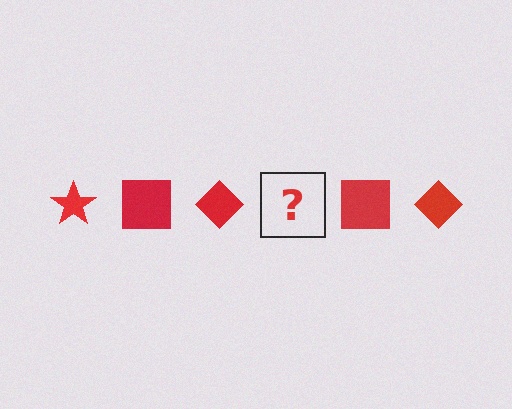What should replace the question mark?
The question mark should be replaced with a red star.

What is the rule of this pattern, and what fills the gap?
The rule is that the pattern cycles through star, square, diamond shapes in red. The gap should be filled with a red star.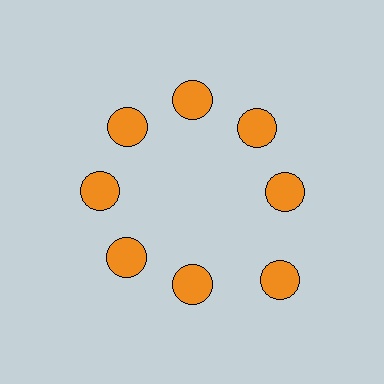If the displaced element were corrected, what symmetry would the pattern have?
It would have 8-fold rotational symmetry — the pattern would map onto itself every 45 degrees.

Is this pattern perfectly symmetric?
No. The 8 orange circles are arranged in a ring, but one element near the 4 o'clock position is pushed outward from the center, breaking the 8-fold rotational symmetry.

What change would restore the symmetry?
The symmetry would be restored by moving it inward, back onto the ring so that all 8 circles sit at equal angles and equal distance from the center.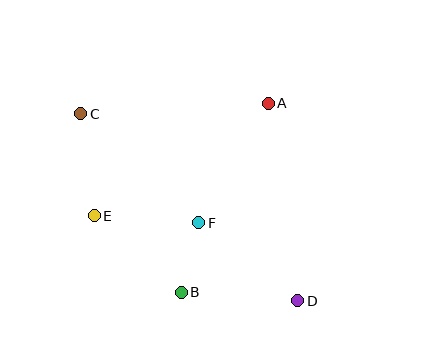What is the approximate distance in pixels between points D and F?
The distance between D and F is approximately 126 pixels.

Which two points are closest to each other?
Points B and F are closest to each other.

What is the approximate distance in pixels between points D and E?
The distance between D and E is approximately 221 pixels.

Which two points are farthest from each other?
Points C and D are farthest from each other.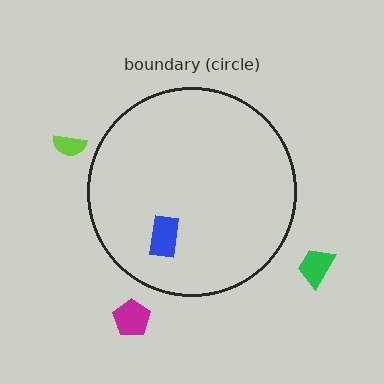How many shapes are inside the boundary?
1 inside, 3 outside.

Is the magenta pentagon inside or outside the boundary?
Outside.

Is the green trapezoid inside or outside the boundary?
Outside.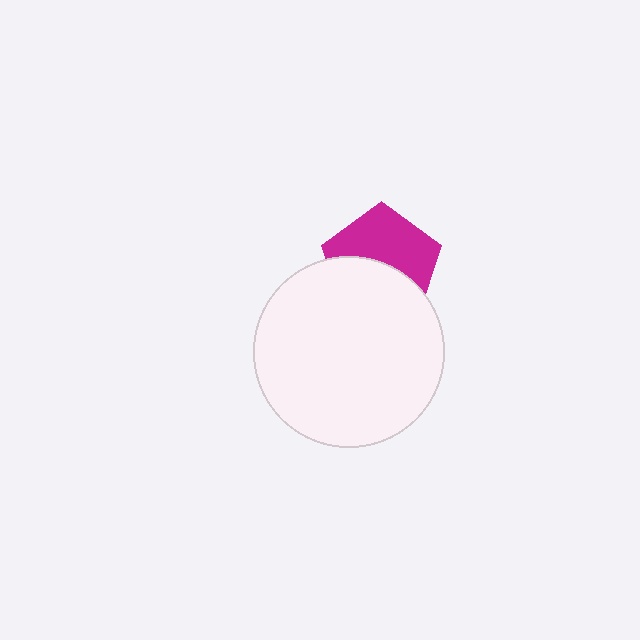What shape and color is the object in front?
The object in front is a white circle.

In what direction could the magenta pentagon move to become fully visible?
The magenta pentagon could move up. That would shift it out from behind the white circle entirely.